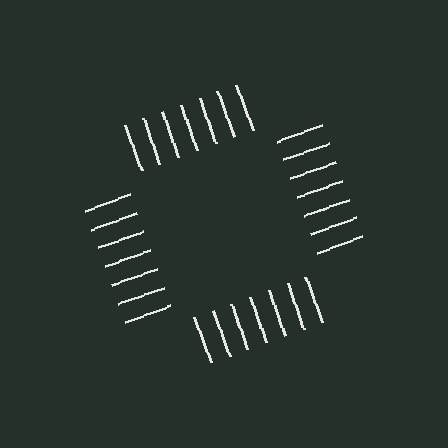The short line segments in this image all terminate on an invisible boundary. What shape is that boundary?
An illusory square — the line segments terminate on its edges but no continuous stroke is drawn.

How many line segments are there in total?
28 — 7 along each of the 4 edges.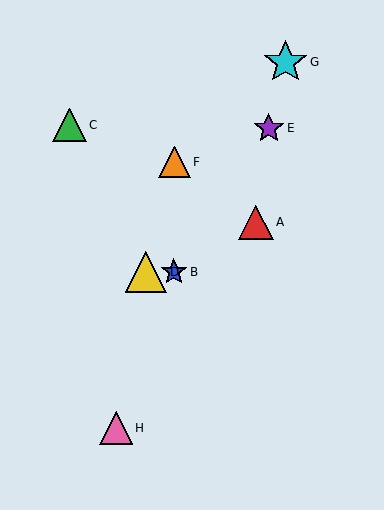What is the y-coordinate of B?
Object B is at y≈272.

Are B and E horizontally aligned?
No, B is at y≈272 and E is at y≈128.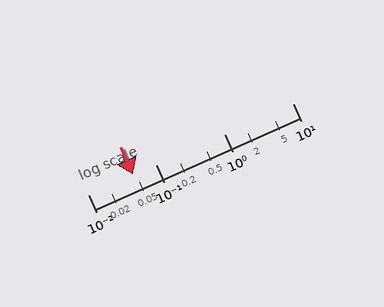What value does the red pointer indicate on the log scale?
The pointer indicates approximately 0.046.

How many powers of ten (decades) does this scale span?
The scale spans 3 decades, from 0.01 to 10.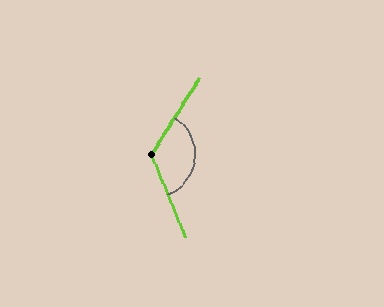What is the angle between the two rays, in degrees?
Approximately 125 degrees.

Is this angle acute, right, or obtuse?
It is obtuse.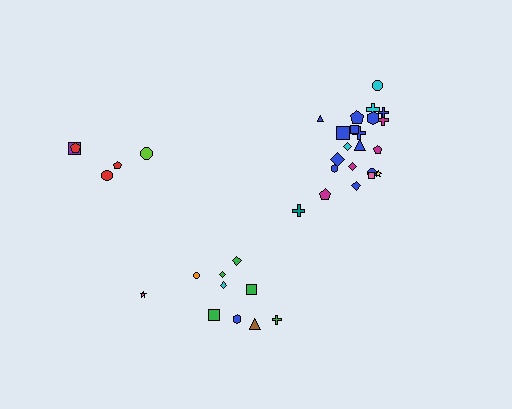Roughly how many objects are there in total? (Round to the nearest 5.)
Roughly 35 objects in total.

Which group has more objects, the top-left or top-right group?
The top-right group.